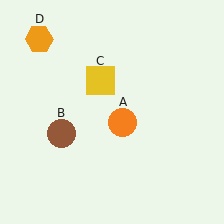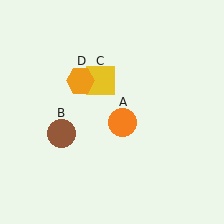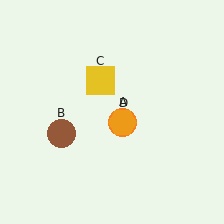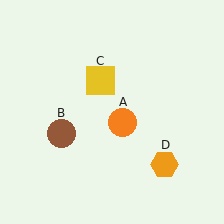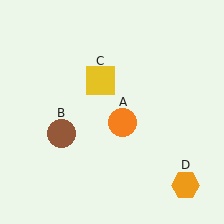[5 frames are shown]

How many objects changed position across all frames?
1 object changed position: orange hexagon (object D).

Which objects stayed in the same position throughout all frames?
Orange circle (object A) and brown circle (object B) and yellow square (object C) remained stationary.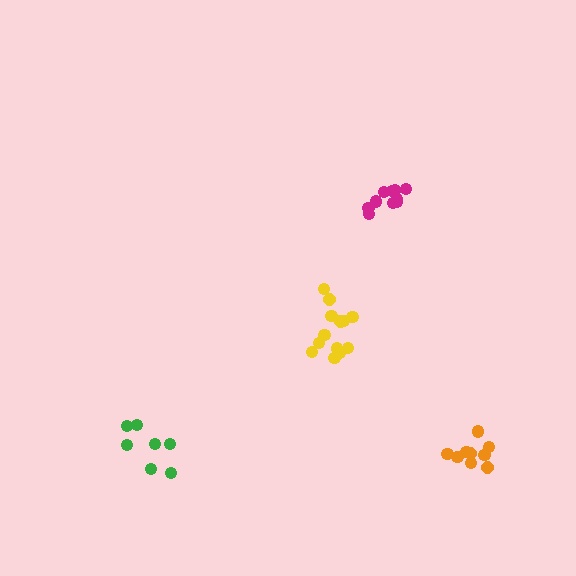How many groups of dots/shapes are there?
There are 4 groups.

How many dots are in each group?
Group 1: 10 dots, Group 2: 13 dots, Group 3: 7 dots, Group 4: 9 dots (39 total).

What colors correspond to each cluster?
The clusters are colored: magenta, yellow, green, orange.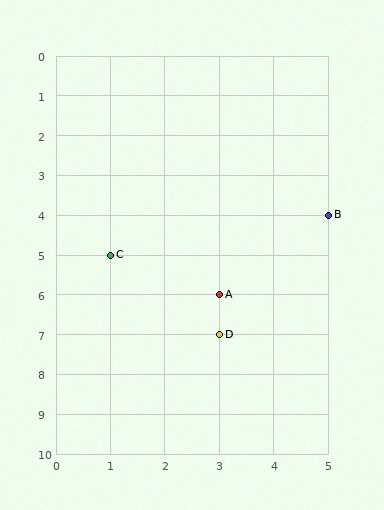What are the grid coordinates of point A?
Point A is at grid coordinates (3, 6).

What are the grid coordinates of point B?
Point B is at grid coordinates (5, 4).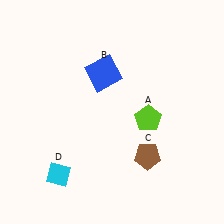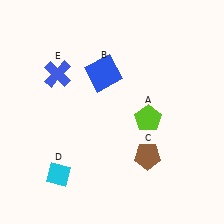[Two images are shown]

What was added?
A blue cross (E) was added in Image 2.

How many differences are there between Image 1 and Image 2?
There is 1 difference between the two images.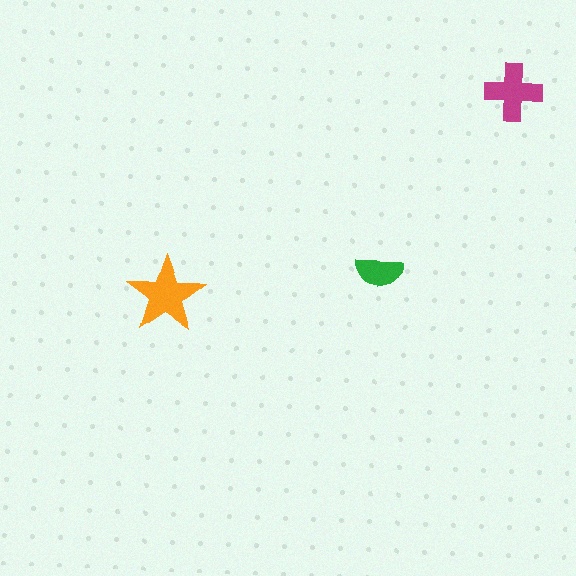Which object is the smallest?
The green semicircle.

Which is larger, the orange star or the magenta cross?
The orange star.